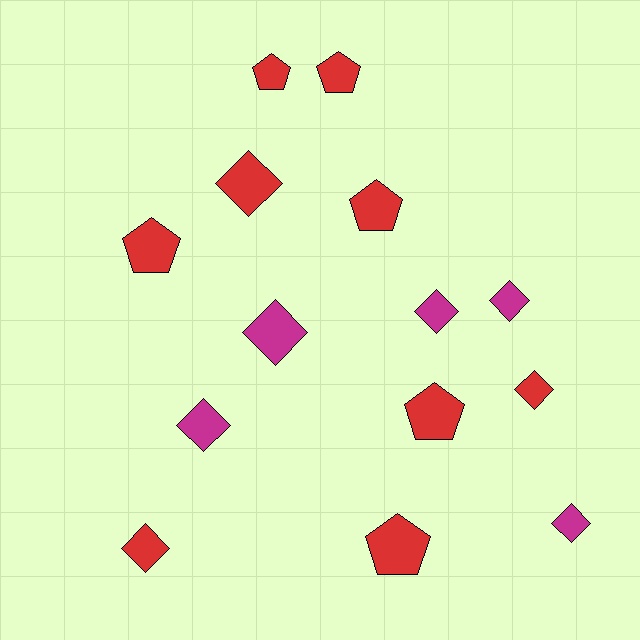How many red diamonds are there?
There are 3 red diamonds.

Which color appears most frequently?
Red, with 9 objects.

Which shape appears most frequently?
Diamond, with 8 objects.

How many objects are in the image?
There are 14 objects.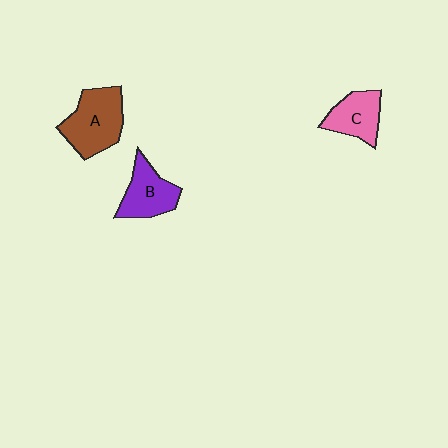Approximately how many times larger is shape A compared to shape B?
Approximately 1.3 times.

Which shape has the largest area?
Shape A (brown).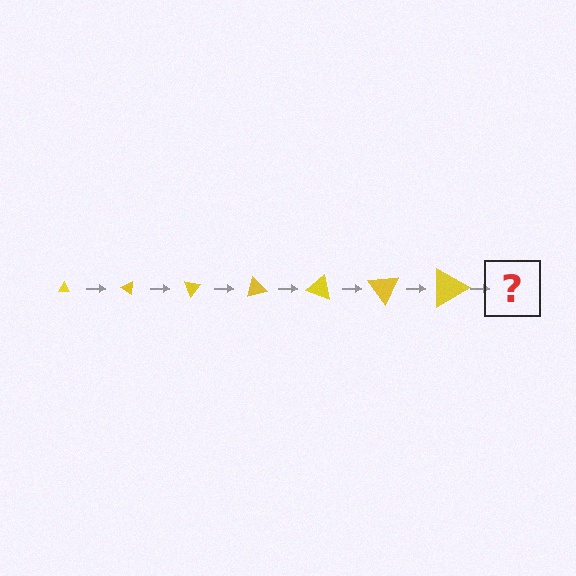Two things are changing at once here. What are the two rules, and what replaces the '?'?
The two rules are that the triangle grows larger each step and it rotates 35 degrees each step. The '?' should be a triangle, larger than the previous one and rotated 245 degrees from the start.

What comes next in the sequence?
The next element should be a triangle, larger than the previous one and rotated 245 degrees from the start.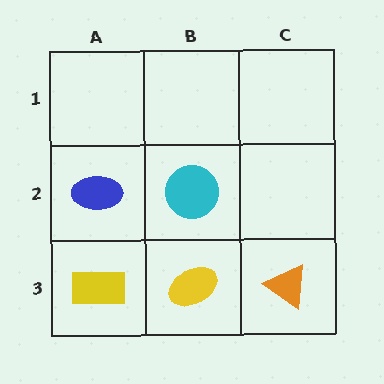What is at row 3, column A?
A yellow rectangle.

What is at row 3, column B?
A yellow ellipse.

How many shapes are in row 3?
3 shapes.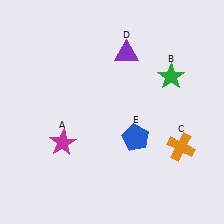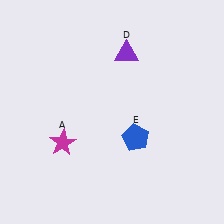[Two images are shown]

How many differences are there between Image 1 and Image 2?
There are 2 differences between the two images.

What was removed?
The orange cross (C), the green star (B) were removed in Image 2.